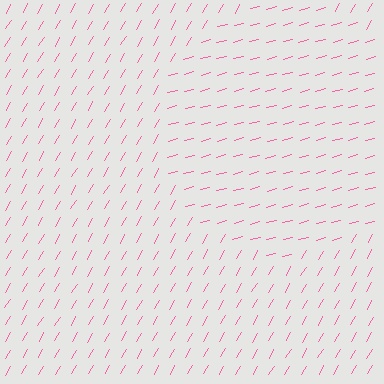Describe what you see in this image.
The image is filled with small pink line segments. A circle region in the image has lines oriented differently from the surrounding lines, creating a visible texture boundary.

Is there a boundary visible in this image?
Yes, there is a texture boundary formed by a change in line orientation.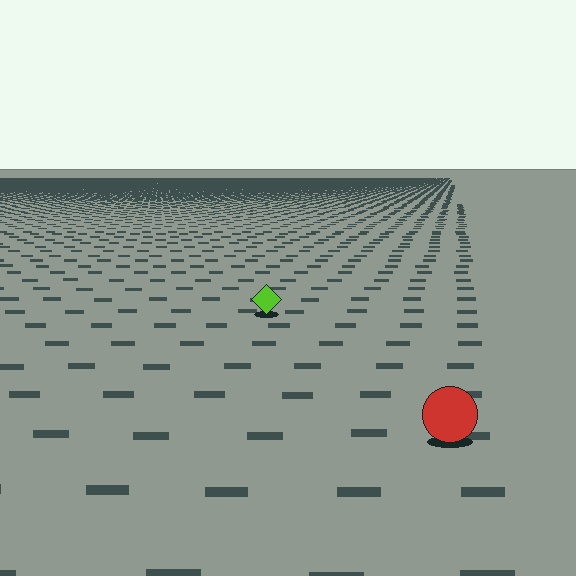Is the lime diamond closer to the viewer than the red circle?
No. The red circle is closer — you can tell from the texture gradient: the ground texture is coarser near it.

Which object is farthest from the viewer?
The lime diamond is farthest from the viewer. It appears smaller and the ground texture around it is denser.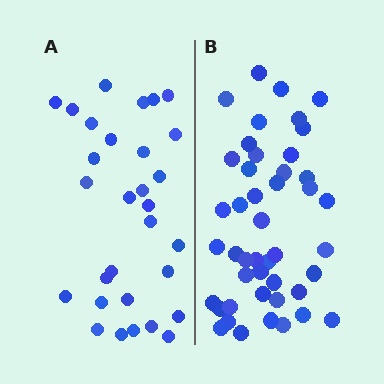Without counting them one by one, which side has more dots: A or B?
Region B (the right region) has more dots.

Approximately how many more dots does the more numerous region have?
Region B has approximately 15 more dots than region A.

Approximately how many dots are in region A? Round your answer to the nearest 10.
About 30 dots.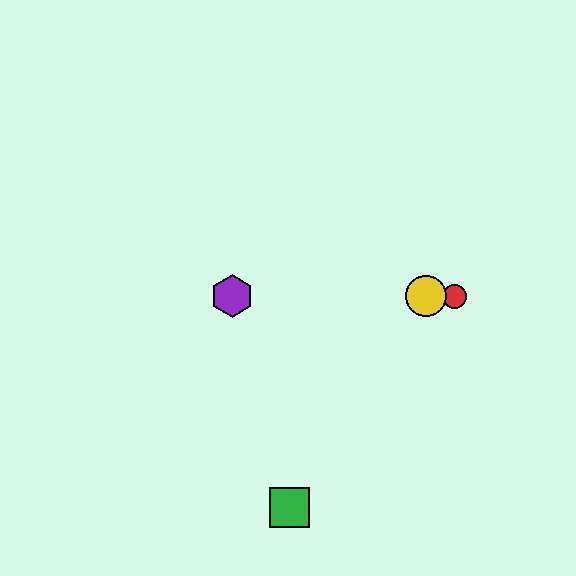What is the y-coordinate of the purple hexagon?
The purple hexagon is at y≈296.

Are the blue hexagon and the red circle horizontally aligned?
Yes, both are at y≈296.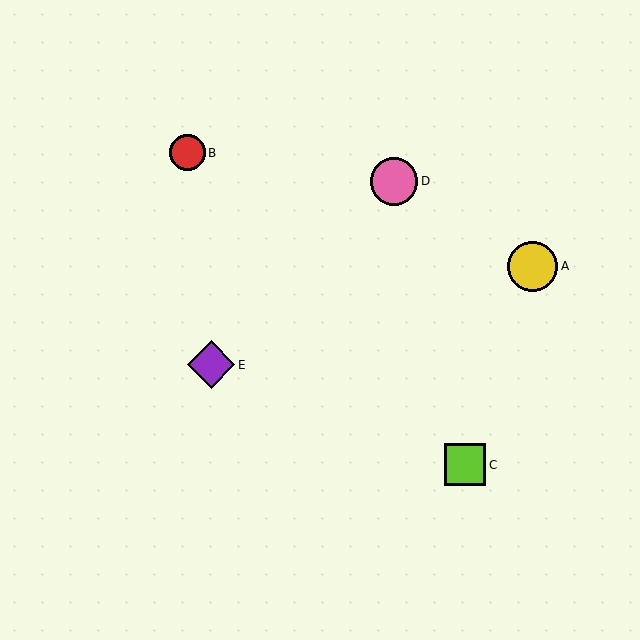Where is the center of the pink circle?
The center of the pink circle is at (394, 181).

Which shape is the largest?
The yellow circle (labeled A) is the largest.